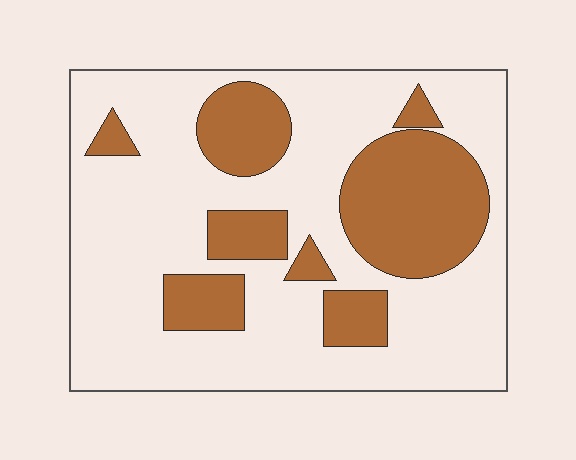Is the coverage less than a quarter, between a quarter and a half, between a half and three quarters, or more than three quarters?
Between a quarter and a half.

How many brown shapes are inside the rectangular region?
8.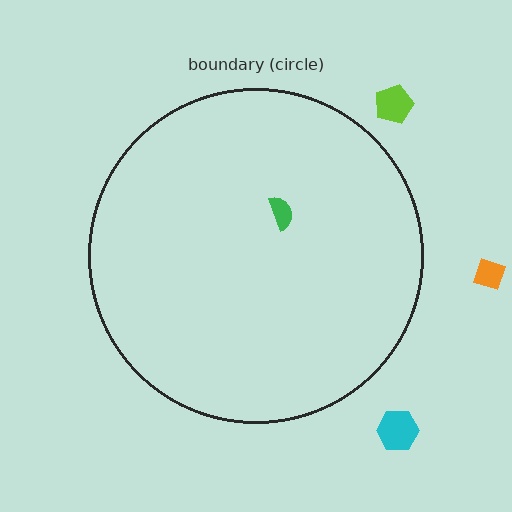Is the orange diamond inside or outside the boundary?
Outside.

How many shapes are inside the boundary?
1 inside, 3 outside.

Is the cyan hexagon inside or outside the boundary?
Outside.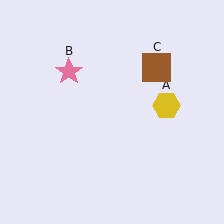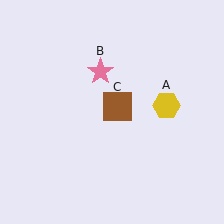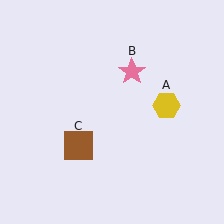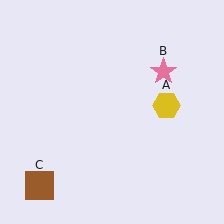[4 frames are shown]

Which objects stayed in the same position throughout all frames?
Yellow hexagon (object A) remained stationary.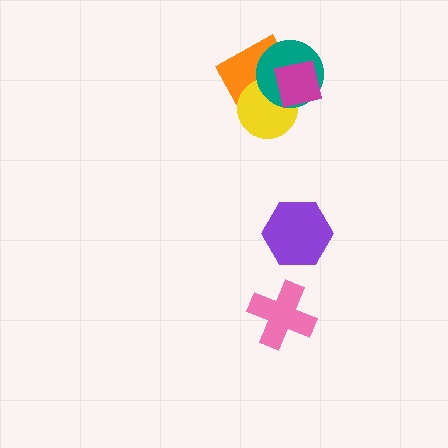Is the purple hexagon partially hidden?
No, no other shape covers it.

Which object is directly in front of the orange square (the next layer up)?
The yellow circle is directly in front of the orange square.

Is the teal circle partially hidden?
Yes, it is partially covered by another shape.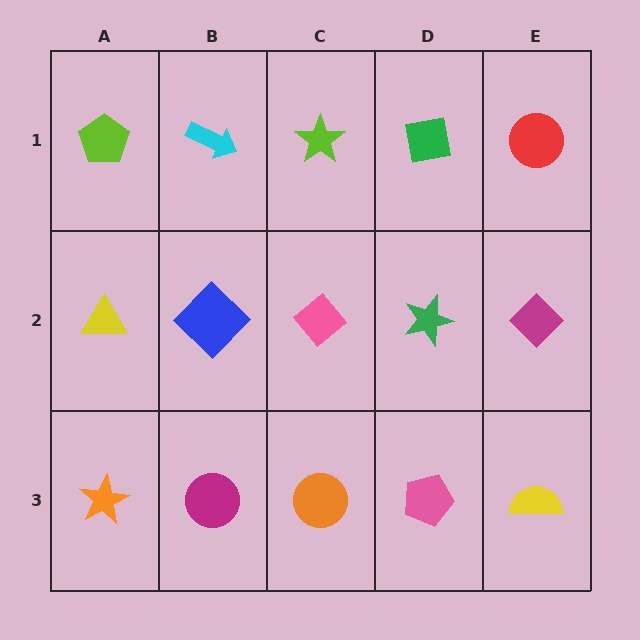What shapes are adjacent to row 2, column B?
A cyan arrow (row 1, column B), a magenta circle (row 3, column B), a yellow triangle (row 2, column A), a pink diamond (row 2, column C).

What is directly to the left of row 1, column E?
A green square.